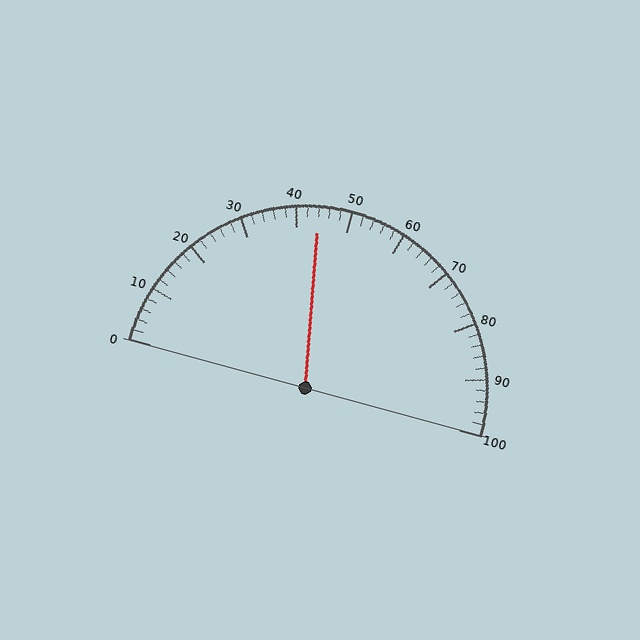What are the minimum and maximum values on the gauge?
The gauge ranges from 0 to 100.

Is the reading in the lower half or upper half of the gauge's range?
The reading is in the lower half of the range (0 to 100).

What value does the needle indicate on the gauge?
The needle indicates approximately 44.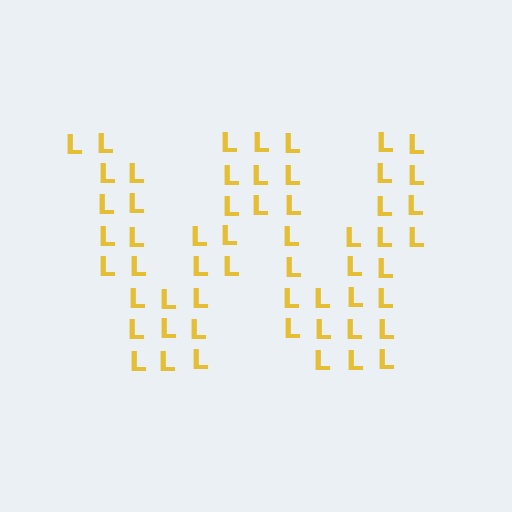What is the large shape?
The large shape is the letter W.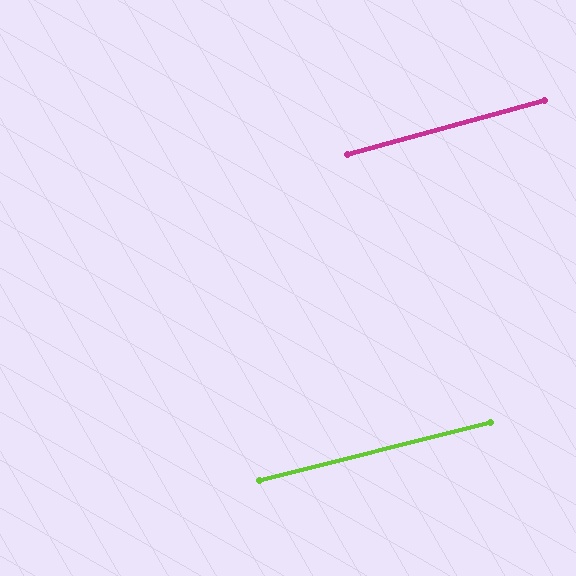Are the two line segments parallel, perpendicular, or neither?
Parallel — their directions differ by only 1.2°.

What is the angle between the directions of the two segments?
Approximately 1 degree.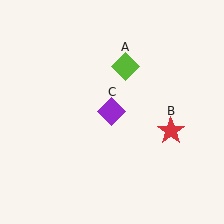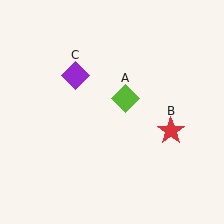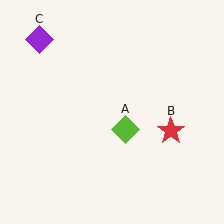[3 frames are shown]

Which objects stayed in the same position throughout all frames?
Red star (object B) remained stationary.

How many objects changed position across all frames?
2 objects changed position: lime diamond (object A), purple diamond (object C).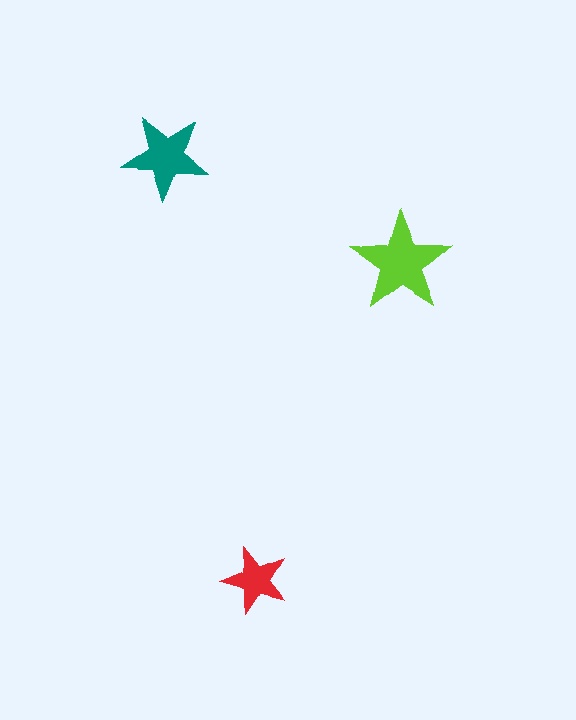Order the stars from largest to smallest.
the lime one, the teal one, the red one.